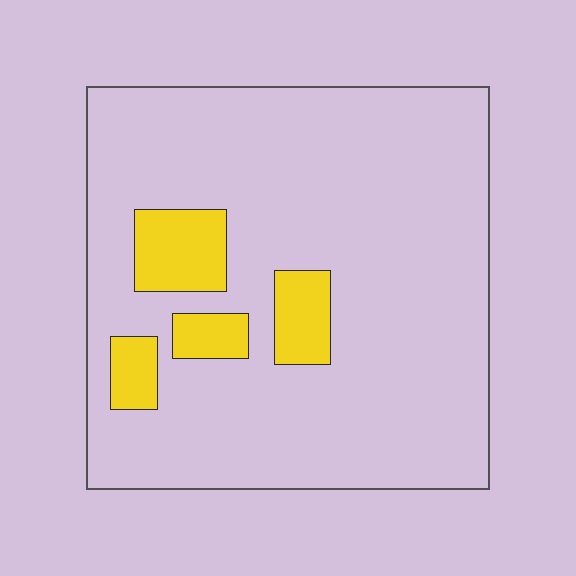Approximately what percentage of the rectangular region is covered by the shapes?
Approximately 10%.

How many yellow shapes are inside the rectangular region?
4.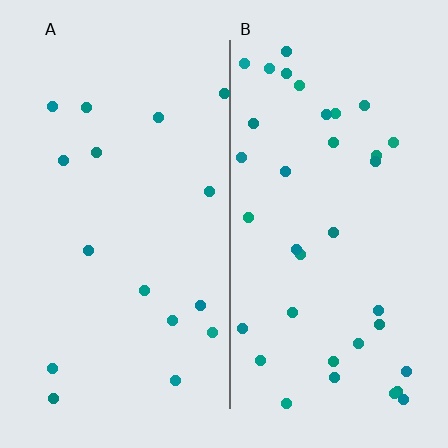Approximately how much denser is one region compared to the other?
Approximately 2.3× — region B over region A.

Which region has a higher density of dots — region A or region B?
B (the right).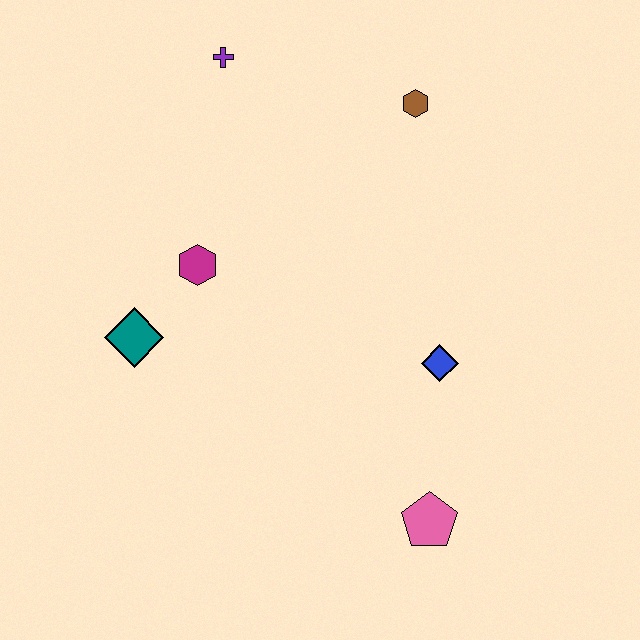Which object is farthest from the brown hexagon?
The pink pentagon is farthest from the brown hexagon.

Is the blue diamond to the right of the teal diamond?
Yes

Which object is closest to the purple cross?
The brown hexagon is closest to the purple cross.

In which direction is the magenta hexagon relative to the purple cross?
The magenta hexagon is below the purple cross.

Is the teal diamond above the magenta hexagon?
No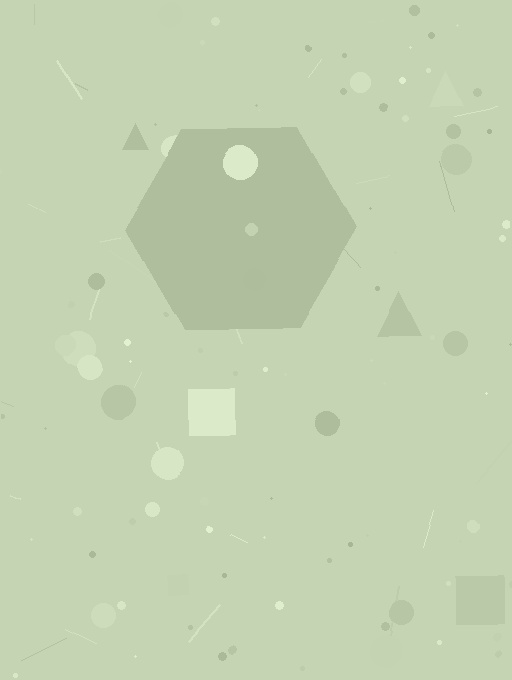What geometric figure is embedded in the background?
A hexagon is embedded in the background.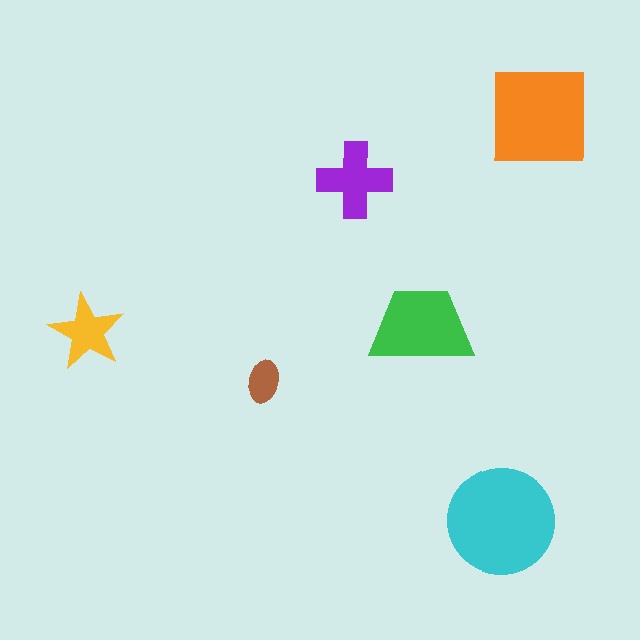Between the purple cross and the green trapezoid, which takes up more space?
The green trapezoid.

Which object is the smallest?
The brown ellipse.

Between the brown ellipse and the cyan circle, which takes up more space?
The cyan circle.